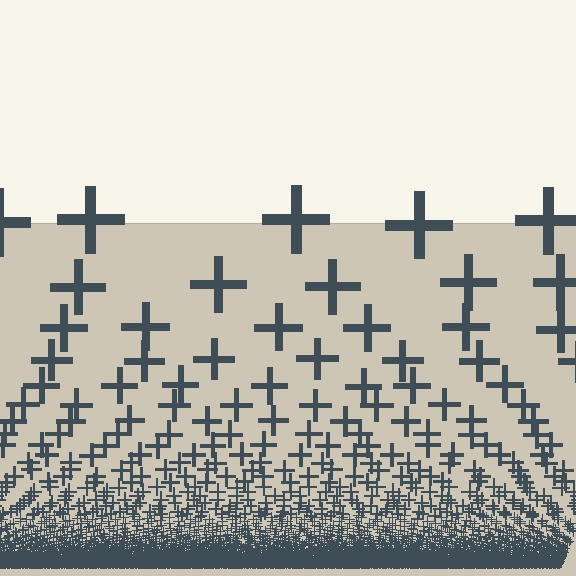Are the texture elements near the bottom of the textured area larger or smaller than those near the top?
Smaller. The gradient is inverted — elements near the bottom are smaller and denser.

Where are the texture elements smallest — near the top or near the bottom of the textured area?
Near the bottom.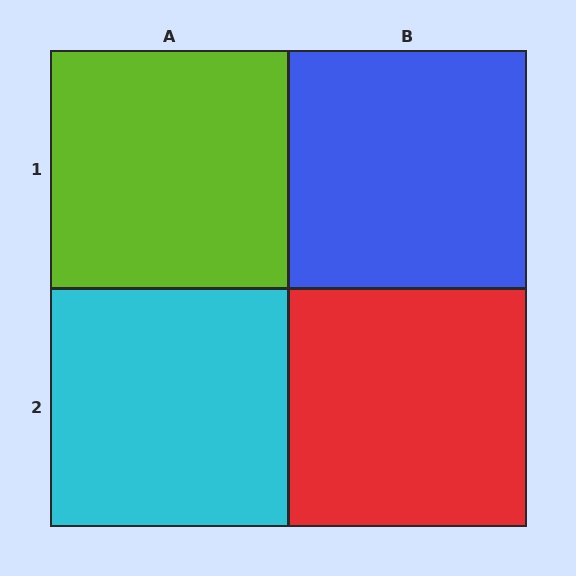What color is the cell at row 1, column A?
Lime.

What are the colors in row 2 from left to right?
Cyan, red.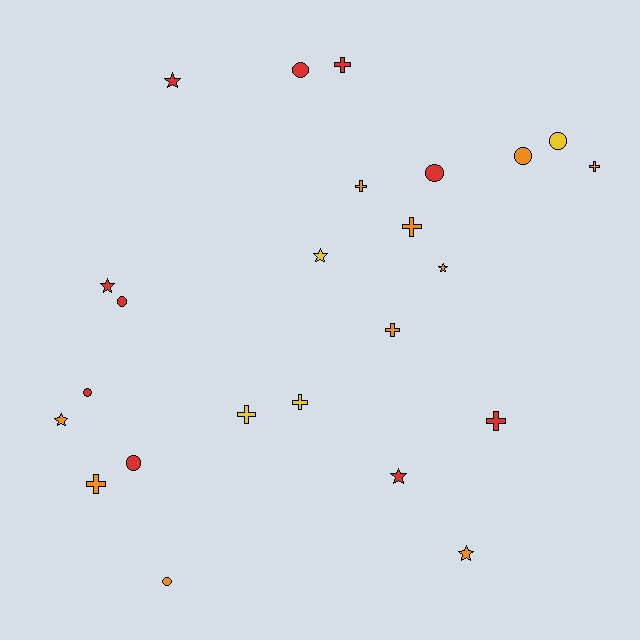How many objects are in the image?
There are 24 objects.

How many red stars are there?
There are 3 red stars.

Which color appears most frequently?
Orange, with 10 objects.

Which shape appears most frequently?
Cross, with 9 objects.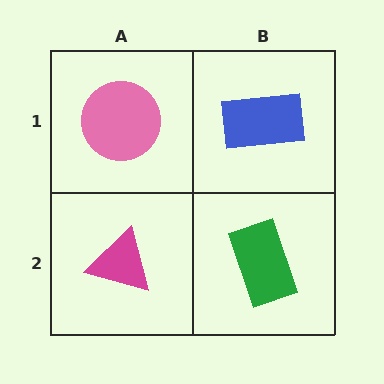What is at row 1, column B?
A blue rectangle.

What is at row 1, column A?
A pink circle.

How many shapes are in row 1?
2 shapes.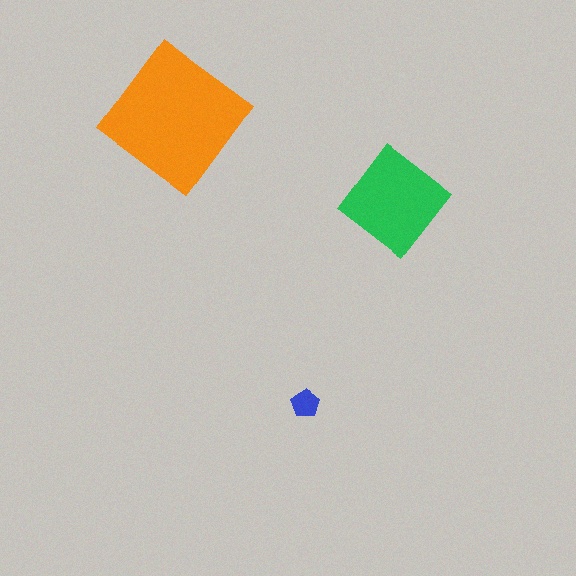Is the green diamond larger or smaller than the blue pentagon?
Larger.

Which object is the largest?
The orange diamond.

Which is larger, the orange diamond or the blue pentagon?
The orange diamond.